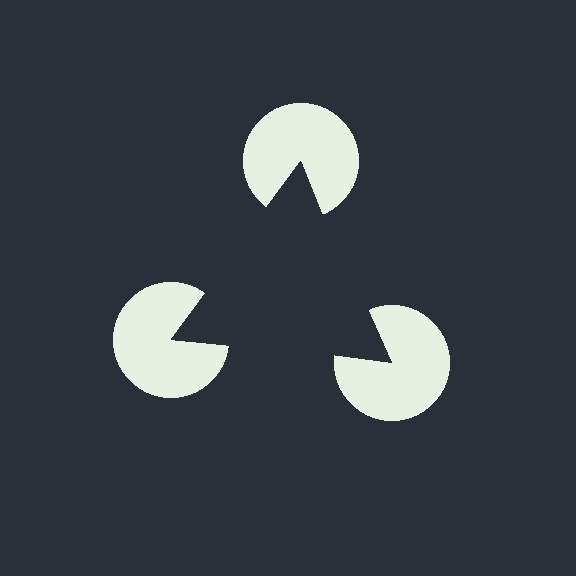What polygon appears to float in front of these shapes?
An illusory triangle — its edges are inferred from the aligned wedge cuts in the pac-man discs, not physically drawn.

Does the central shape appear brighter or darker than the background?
It typically appears slightly darker than the background, even though no actual brightness change is drawn.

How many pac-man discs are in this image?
There are 3 — one at each vertex of the illusory triangle.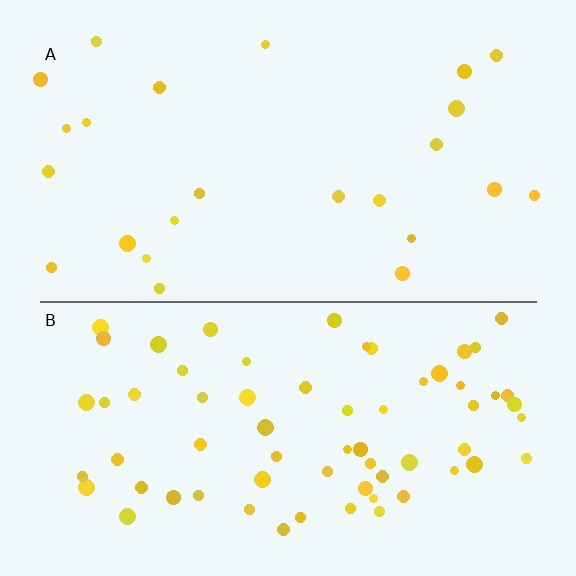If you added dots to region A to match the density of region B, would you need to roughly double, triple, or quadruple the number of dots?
Approximately triple.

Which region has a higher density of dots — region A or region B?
B (the bottom).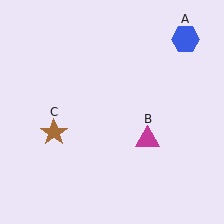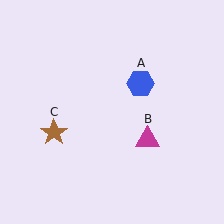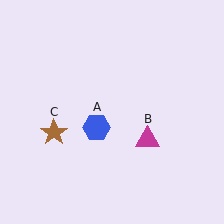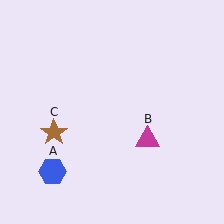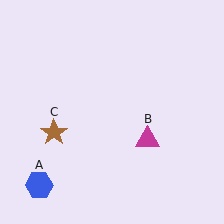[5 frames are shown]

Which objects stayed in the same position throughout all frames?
Magenta triangle (object B) and brown star (object C) remained stationary.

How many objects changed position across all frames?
1 object changed position: blue hexagon (object A).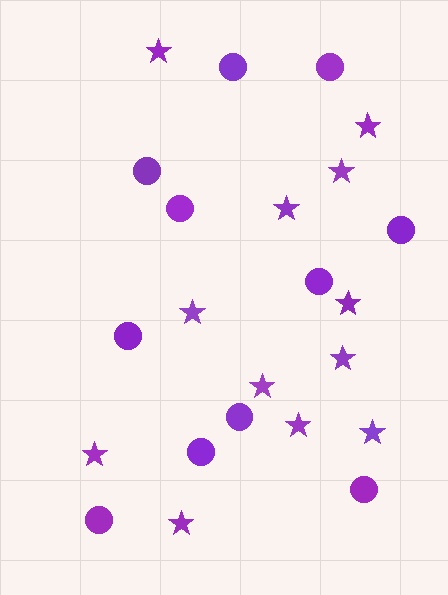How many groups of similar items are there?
There are 2 groups: one group of stars (12) and one group of circles (11).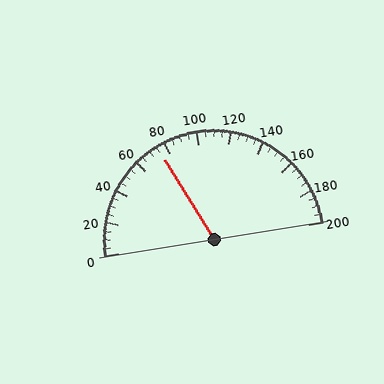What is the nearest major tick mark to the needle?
The nearest major tick mark is 80.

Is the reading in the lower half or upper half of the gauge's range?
The reading is in the lower half of the range (0 to 200).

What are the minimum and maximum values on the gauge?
The gauge ranges from 0 to 200.